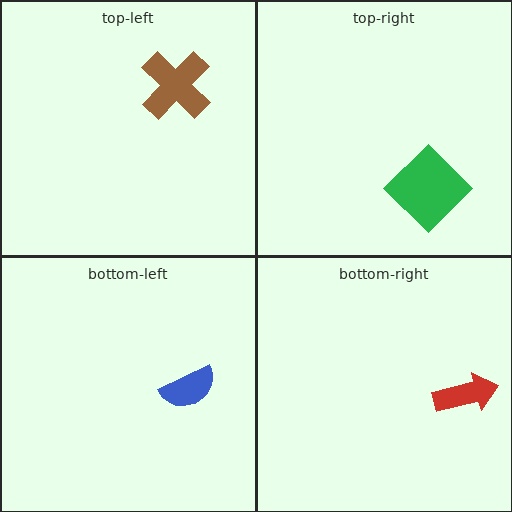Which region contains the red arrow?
The bottom-right region.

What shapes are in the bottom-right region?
The red arrow.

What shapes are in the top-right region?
The green diamond.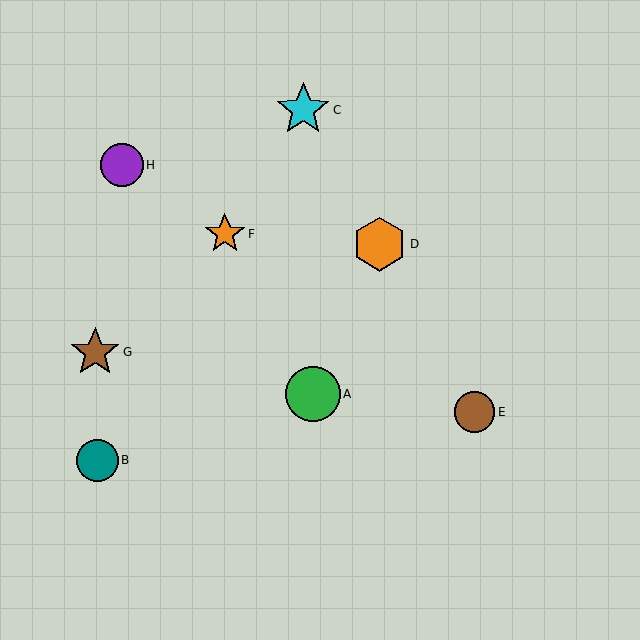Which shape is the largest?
The green circle (labeled A) is the largest.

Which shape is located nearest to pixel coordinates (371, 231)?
The orange hexagon (labeled D) at (380, 244) is nearest to that location.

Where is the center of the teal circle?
The center of the teal circle is at (97, 460).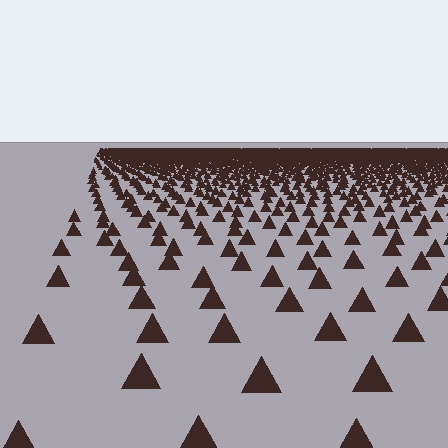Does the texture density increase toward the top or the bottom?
Density increases toward the top.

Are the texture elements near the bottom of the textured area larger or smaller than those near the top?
Larger. Near the bottom, elements are closer to the viewer and appear at a bigger on-screen size.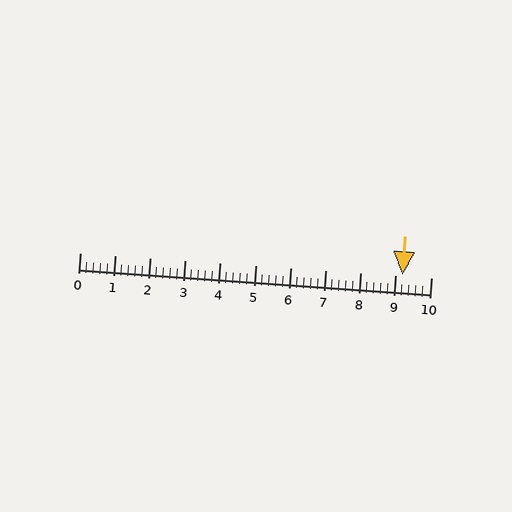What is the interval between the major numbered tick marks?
The major tick marks are spaced 1 units apart.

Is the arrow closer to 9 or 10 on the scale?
The arrow is closer to 9.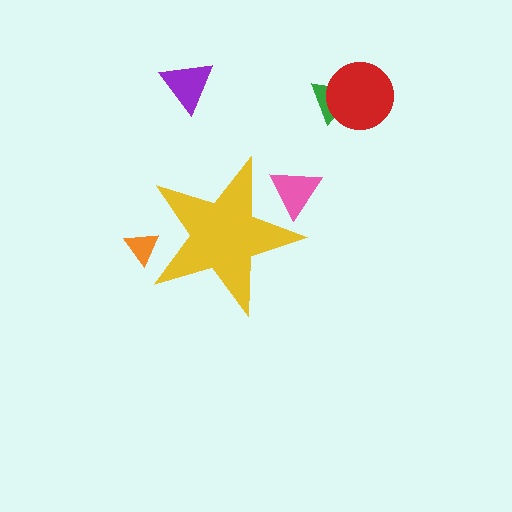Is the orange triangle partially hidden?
Yes, the orange triangle is partially hidden behind the yellow star.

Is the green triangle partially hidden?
No, the green triangle is fully visible.